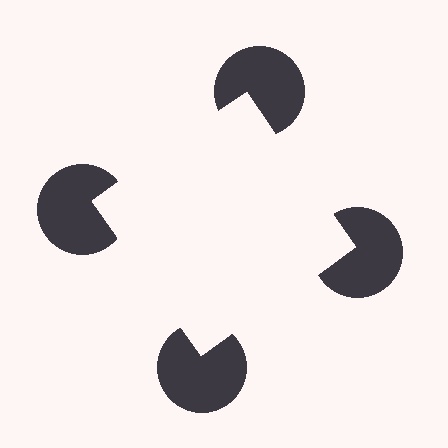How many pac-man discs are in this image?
There are 4 — one at each vertex of the illusory square.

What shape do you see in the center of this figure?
An illusory square — its edges are inferred from the aligned wedge cuts in the pac-man discs, not physically drawn.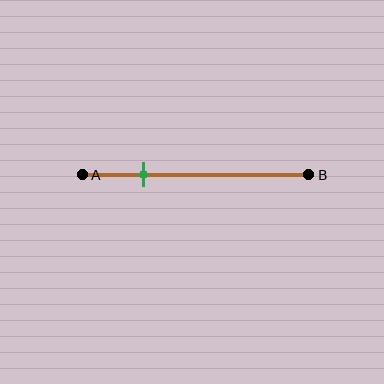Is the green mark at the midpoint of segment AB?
No, the mark is at about 25% from A, not at the 50% midpoint.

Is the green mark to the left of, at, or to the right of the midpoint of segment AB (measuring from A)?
The green mark is to the left of the midpoint of segment AB.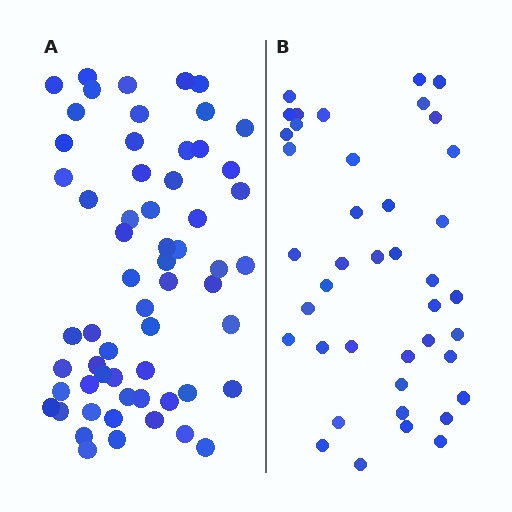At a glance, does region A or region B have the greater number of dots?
Region A (the left region) has more dots.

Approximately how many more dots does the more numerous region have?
Region A has approximately 20 more dots than region B.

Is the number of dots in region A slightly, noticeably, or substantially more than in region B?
Region A has substantially more. The ratio is roughly 1.5 to 1.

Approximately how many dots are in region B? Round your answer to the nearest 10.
About 40 dots. (The exact count is 41, which rounds to 40.)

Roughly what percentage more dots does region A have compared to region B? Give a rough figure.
About 45% more.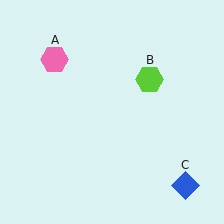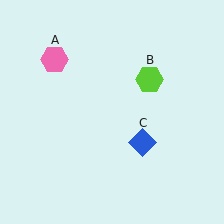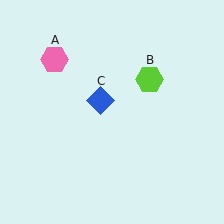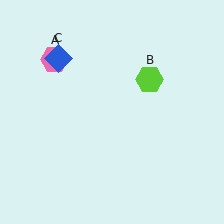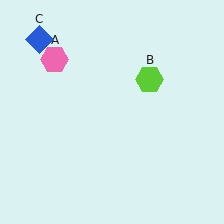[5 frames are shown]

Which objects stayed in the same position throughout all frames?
Pink hexagon (object A) and lime hexagon (object B) remained stationary.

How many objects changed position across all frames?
1 object changed position: blue diamond (object C).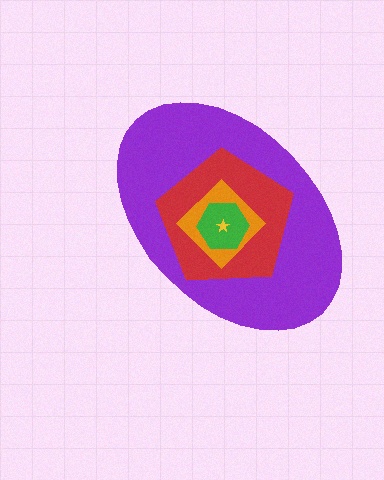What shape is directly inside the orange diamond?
The green hexagon.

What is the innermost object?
The yellow star.